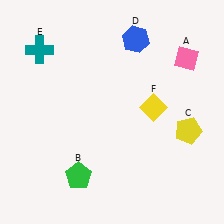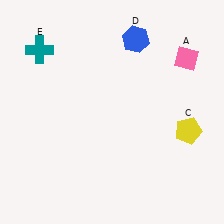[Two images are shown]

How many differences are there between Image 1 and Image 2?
There are 2 differences between the two images.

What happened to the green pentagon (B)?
The green pentagon (B) was removed in Image 2. It was in the bottom-left area of Image 1.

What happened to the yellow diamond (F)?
The yellow diamond (F) was removed in Image 2. It was in the top-right area of Image 1.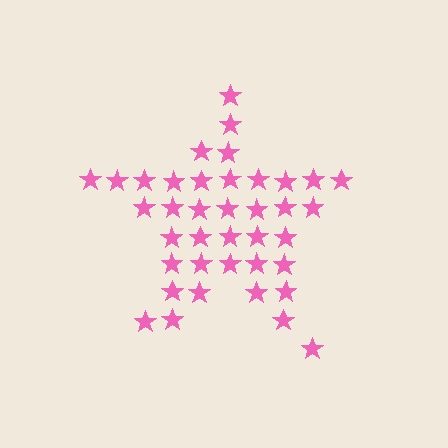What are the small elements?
The small elements are stars.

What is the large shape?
The large shape is a star.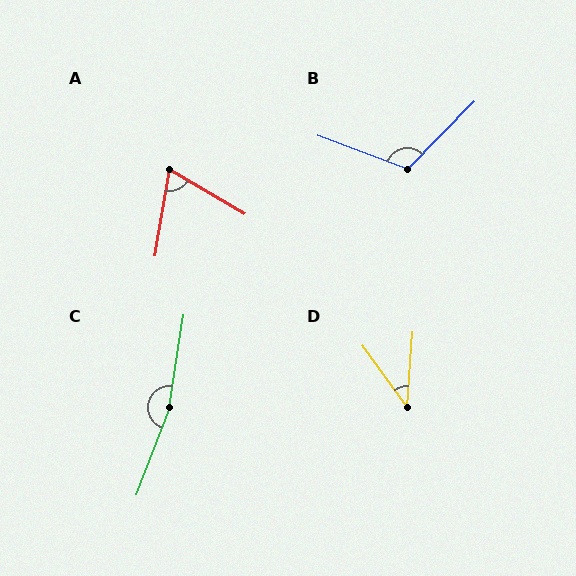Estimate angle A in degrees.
Approximately 69 degrees.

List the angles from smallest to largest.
D (40°), A (69°), B (114°), C (168°).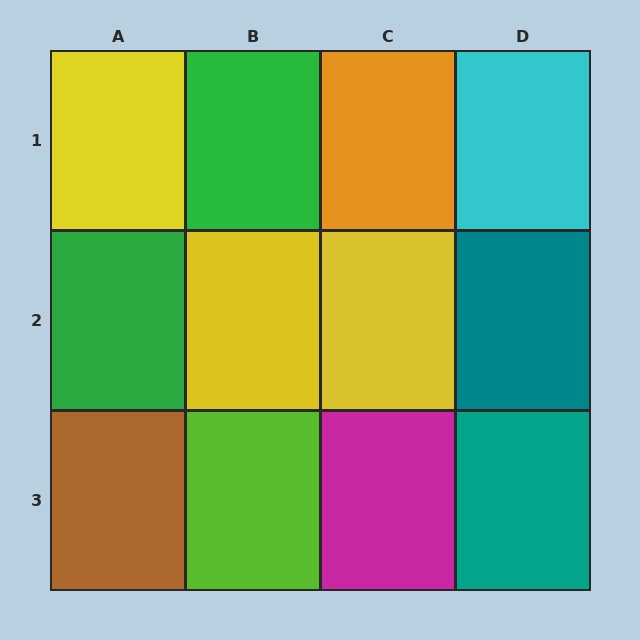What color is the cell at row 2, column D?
Teal.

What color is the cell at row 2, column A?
Green.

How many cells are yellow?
3 cells are yellow.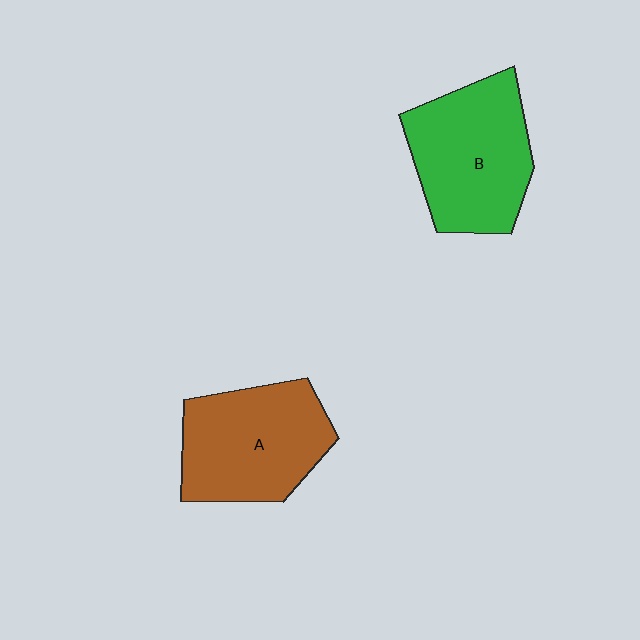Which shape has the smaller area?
Shape A (brown).